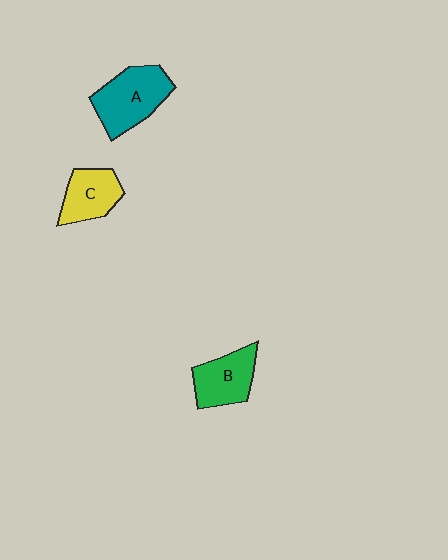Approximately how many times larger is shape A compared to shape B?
Approximately 1.3 times.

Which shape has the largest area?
Shape A (teal).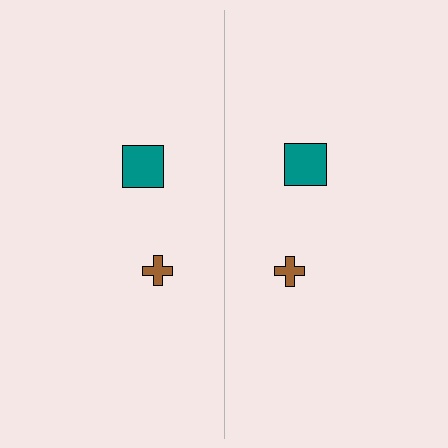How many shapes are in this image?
There are 4 shapes in this image.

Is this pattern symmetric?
Yes, this pattern has bilateral (reflection) symmetry.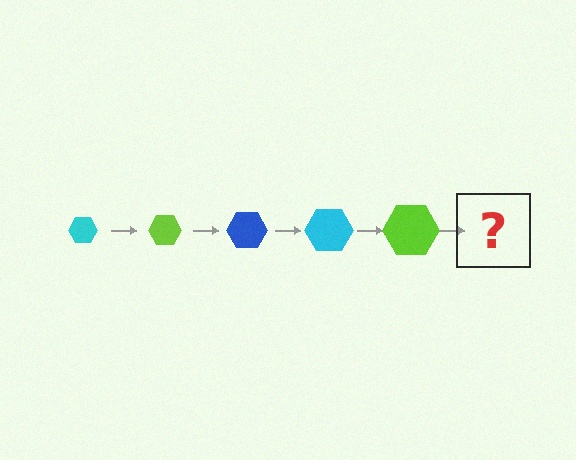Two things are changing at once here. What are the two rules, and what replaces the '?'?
The two rules are that the hexagon grows larger each step and the color cycles through cyan, lime, and blue. The '?' should be a blue hexagon, larger than the previous one.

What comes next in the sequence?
The next element should be a blue hexagon, larger than the previous one.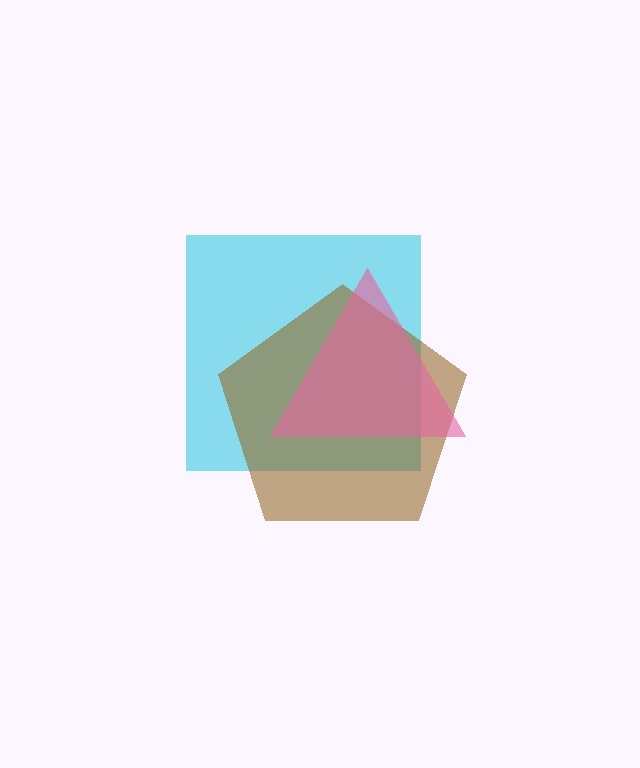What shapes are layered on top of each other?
The layered shapes are: a cyan square, a brown pentagon, a pink triangle.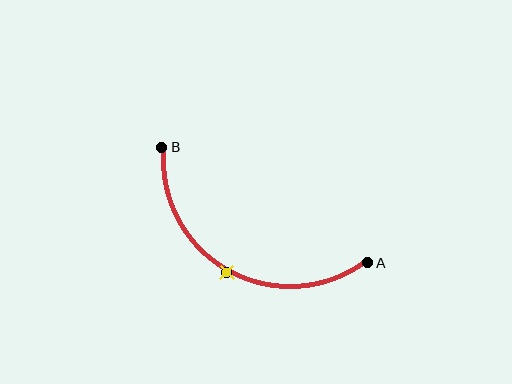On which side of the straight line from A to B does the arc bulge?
The arc bulges below the straight line connecting A and B.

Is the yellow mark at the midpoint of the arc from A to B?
Yes. The yellow mark lies on the arc at equal arc-length from both A and B — it is the arc midpoint.